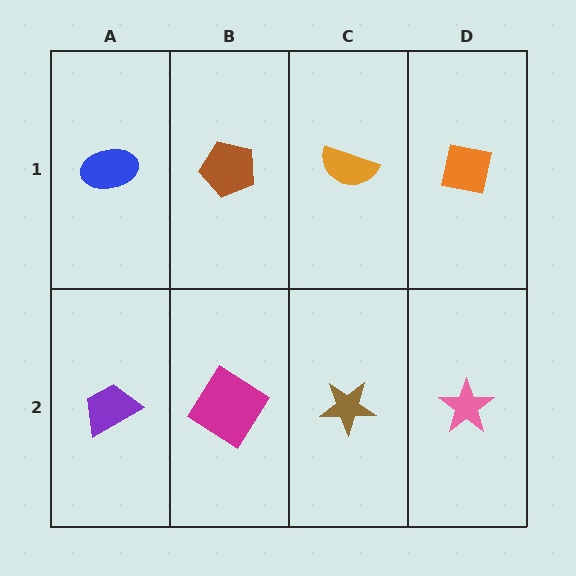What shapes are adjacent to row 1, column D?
A pink star (row 2, column D), an orange semicircle (row 1, column C).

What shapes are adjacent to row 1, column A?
A purple trapezoid (row 2, column A), a brown pentagon (row 1, column B).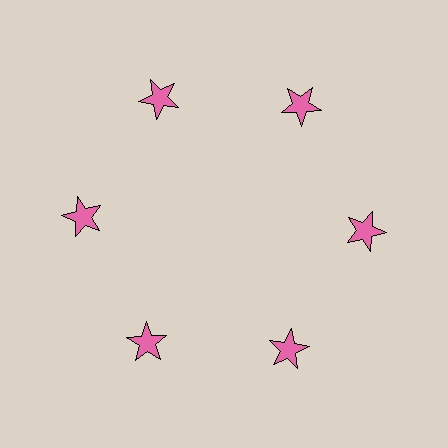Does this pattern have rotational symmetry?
Yes, this pattern has 6-fold rotational symmetry. It looks the same after rotating 60 degrees around the center.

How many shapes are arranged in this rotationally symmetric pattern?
There are 6 shapes, arranged in 6 groups of 1.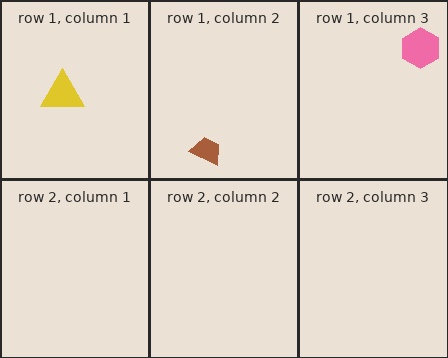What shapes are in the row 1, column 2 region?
The brown trapezoid.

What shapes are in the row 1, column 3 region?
The pink hexagon.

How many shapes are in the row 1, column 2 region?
1.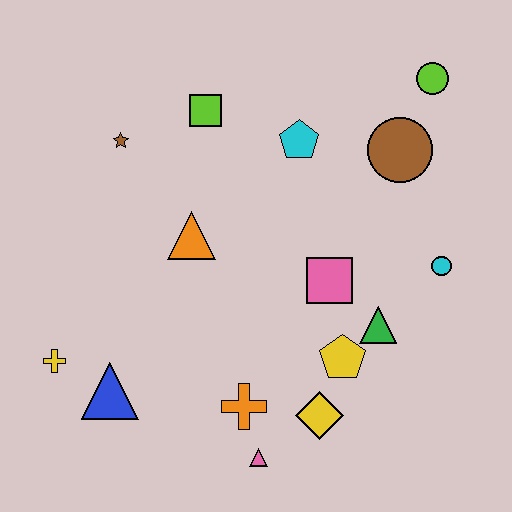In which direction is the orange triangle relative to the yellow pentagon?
The orange triangle is to the left of the yellow pentagon.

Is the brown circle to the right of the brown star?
Yes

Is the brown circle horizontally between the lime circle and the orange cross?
Yes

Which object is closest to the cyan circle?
The green triangle is closest to the cyan circle.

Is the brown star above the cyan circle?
Yes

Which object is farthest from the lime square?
The pink triangle is farthest from the lime square.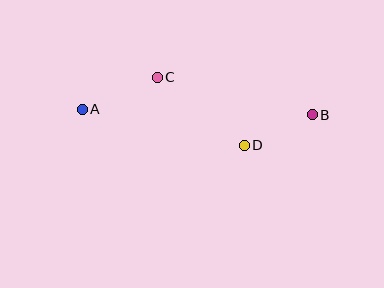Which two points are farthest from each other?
Points A and B are farthest from each other.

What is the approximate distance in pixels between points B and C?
The distance between B and C is approximately 159 pixels.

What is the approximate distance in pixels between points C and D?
The distance between C and D is approximately 110 pixels.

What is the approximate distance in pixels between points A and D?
The distance between A and D is approximately 166 pixels.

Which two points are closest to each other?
Points B and D are closest to each other.